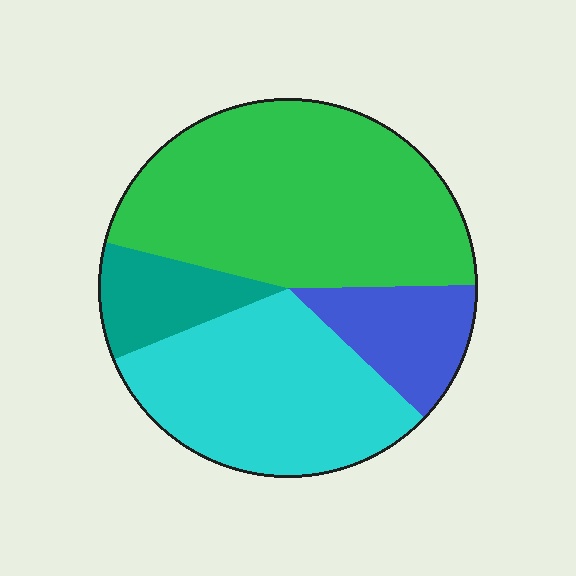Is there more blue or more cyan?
Cyan.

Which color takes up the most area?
Green, at roughly 45%.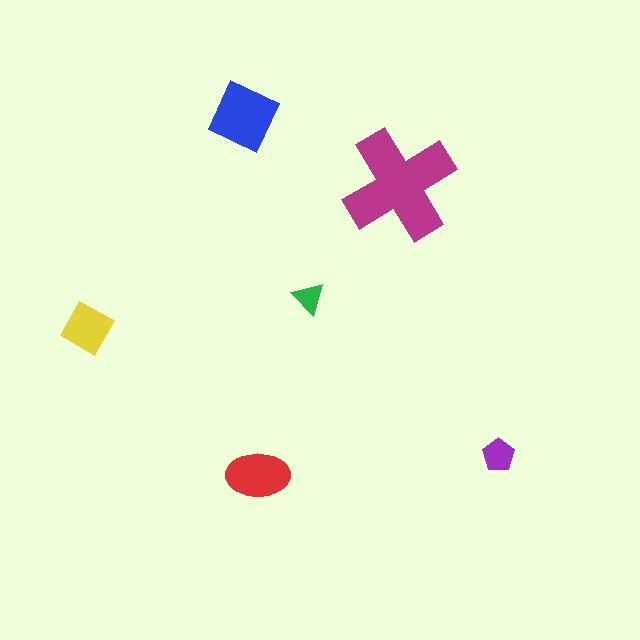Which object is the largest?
The magenta cross.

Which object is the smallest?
The green triangle.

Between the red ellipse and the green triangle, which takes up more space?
The red ellipse.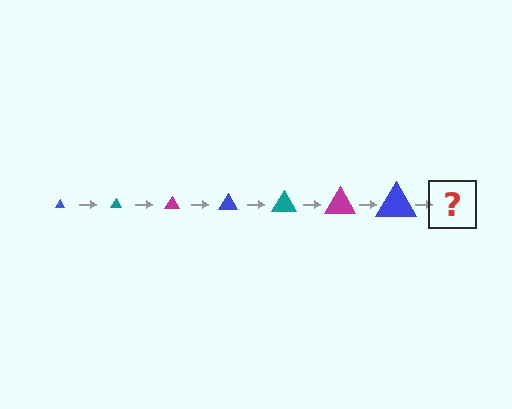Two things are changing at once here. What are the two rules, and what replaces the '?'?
The two rules are that the triangle grows larger each step and the color cycles through blue, teal, and magenta. The '?' should be a teal triangle, larger than the previous one.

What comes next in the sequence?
The next element should be a teal triangle, larger than the previous one.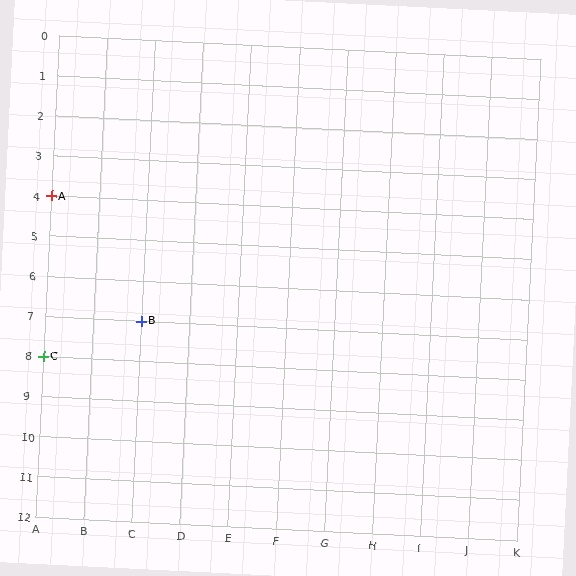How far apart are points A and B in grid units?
Points A and B are 2 columns and 3 rows apart (about 3.6 grid units diagonally).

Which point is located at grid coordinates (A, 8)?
Point C is at (A, 8).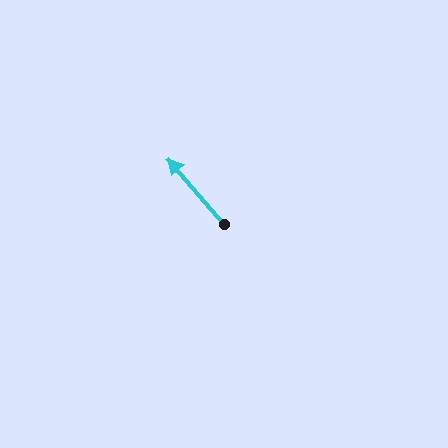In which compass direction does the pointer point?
Northwest.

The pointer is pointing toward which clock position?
Roughly 11 o'clock.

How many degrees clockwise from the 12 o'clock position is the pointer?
Approximately 319 degrees.